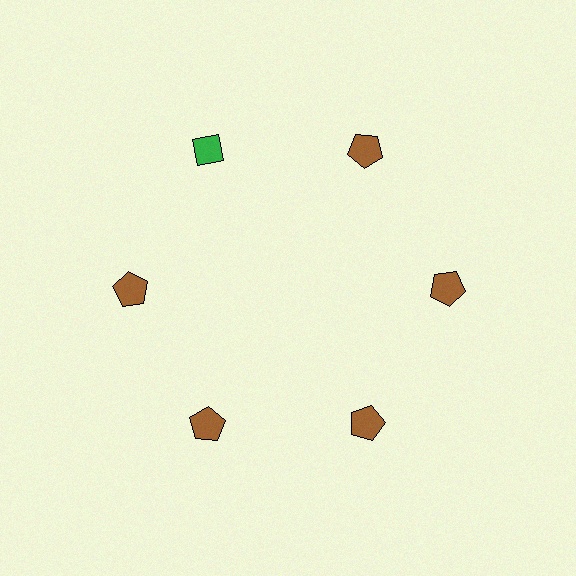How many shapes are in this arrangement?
There are 6 shapes arranged in a ring pattern.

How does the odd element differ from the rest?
It differs in both color (green instead of brown) and shape (diamond instead of pentagon).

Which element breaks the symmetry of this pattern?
The green diamond at roughly the 11 o'clock position breaks the symmetry. All other shapes are brown pentagons.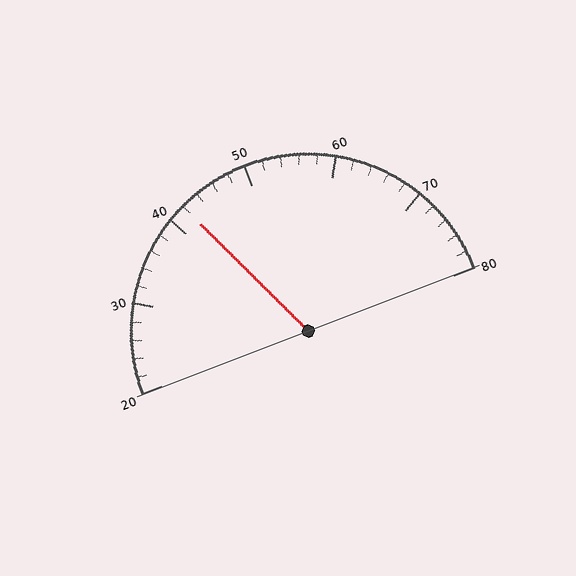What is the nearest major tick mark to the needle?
The nearest major tick mark is 40.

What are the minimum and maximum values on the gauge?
The gauge ranges from 20 to 80.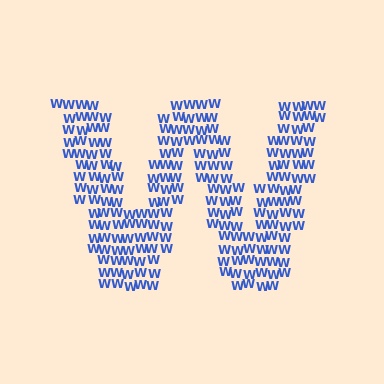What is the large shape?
The large shape is the letter W.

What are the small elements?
The small elements are letter W's.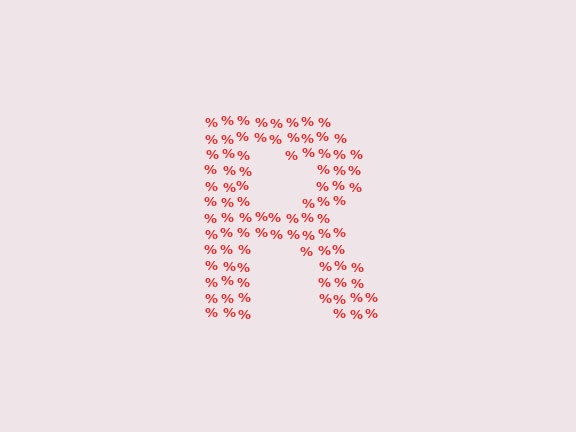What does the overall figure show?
The overall figure shows the letter R.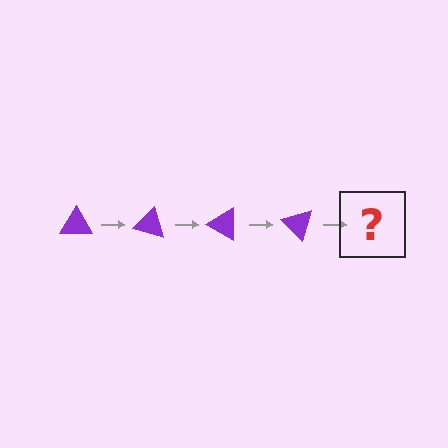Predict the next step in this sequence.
The next step is a purple triangle rotated 60 degrees.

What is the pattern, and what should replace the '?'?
The pattern is that the triangle rotates 15 degrees each step. The '?' should be a purple triangle rotated 60 degrees.